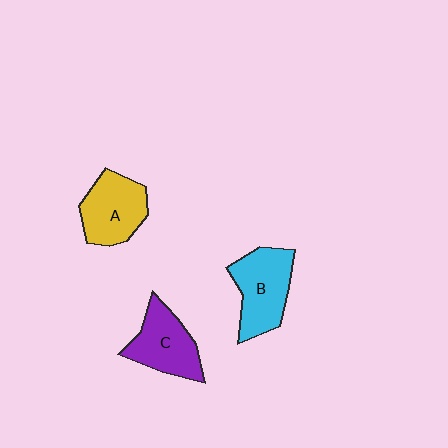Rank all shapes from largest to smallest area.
From largest to smallest: B (cyan), A (yellow), C (purple).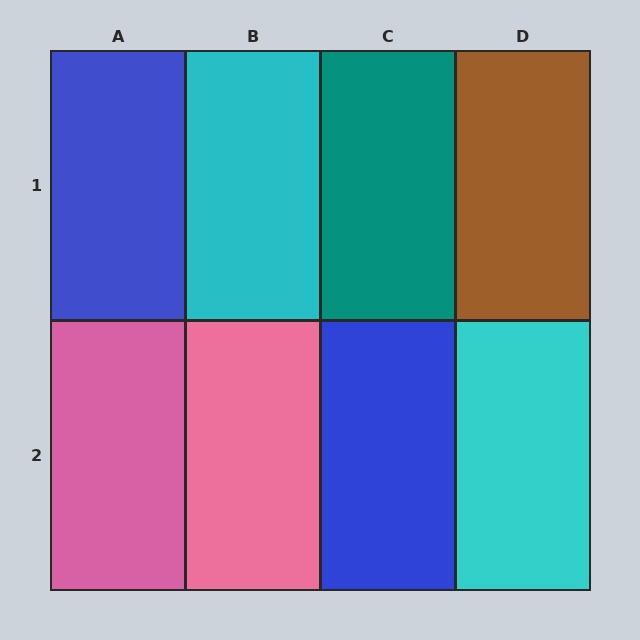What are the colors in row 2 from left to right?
Pink, pink, blue, cyan.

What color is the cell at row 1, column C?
Teal.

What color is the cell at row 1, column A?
Blue.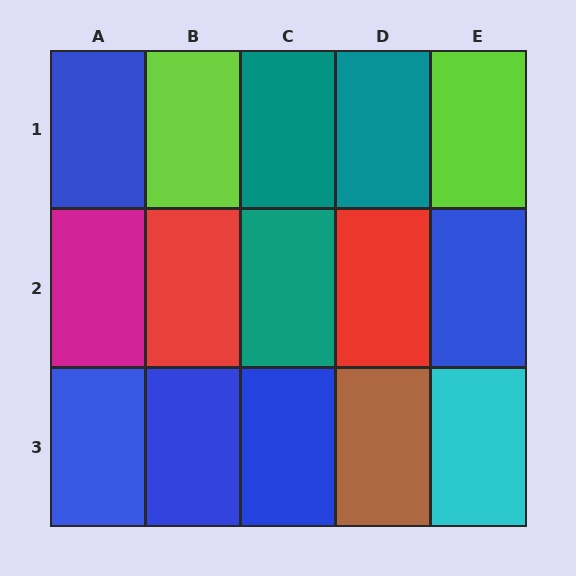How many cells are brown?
1 cell is brown.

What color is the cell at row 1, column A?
Blue.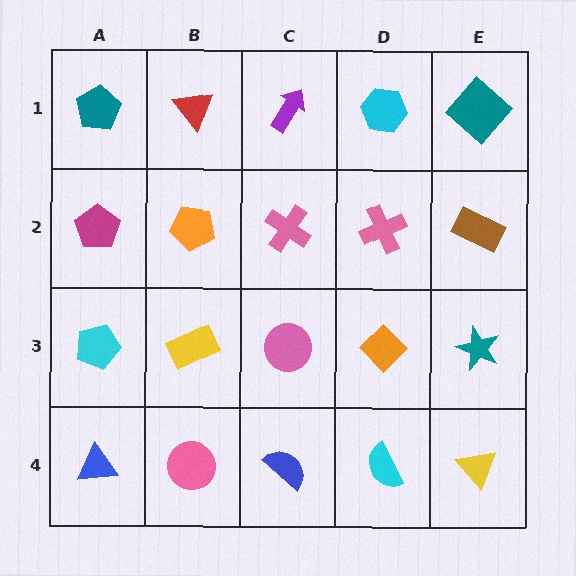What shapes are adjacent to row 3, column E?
A brown rectangle (row 2, column E), a yellow triangle (row 4, column E), an orange diamond (row 3, column D).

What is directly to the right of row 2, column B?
A pink cross.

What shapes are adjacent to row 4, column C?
A pink circle (row 3, column C), a pink circle (row 4, column B), a cyan semicircle (row 4, column D).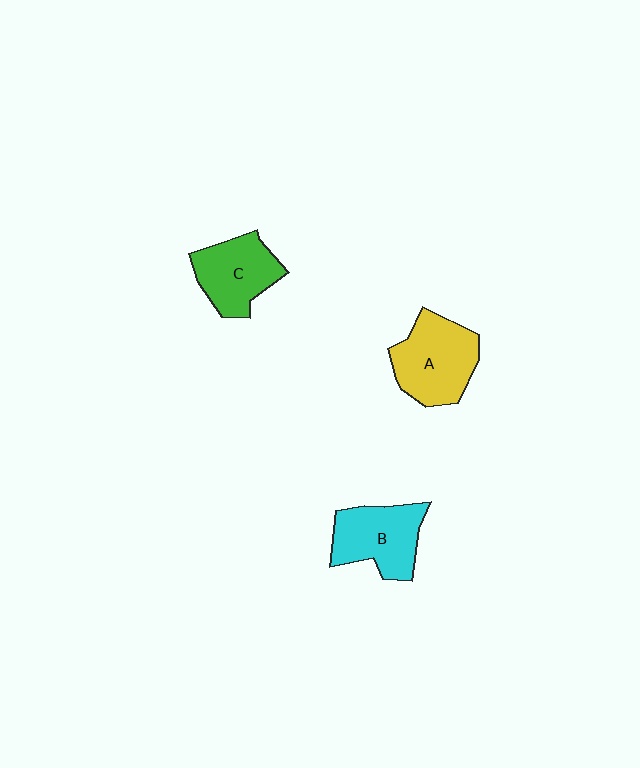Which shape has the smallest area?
Shape C (green).